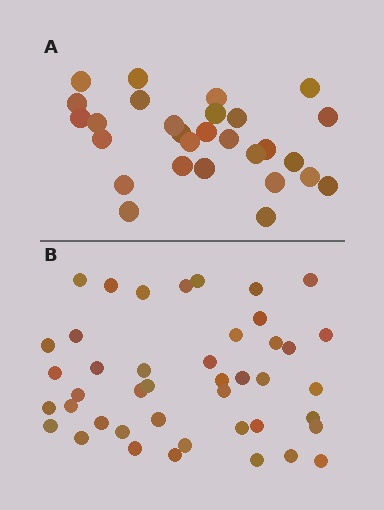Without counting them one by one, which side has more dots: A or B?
Region B (the bottom region) has more dots.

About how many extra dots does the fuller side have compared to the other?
Region B has approximately 15 more dots than region A.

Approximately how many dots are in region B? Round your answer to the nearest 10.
About 40 dots. (The exact count is 43, which rounds to 40.)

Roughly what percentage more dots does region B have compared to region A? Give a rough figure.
About 55% more.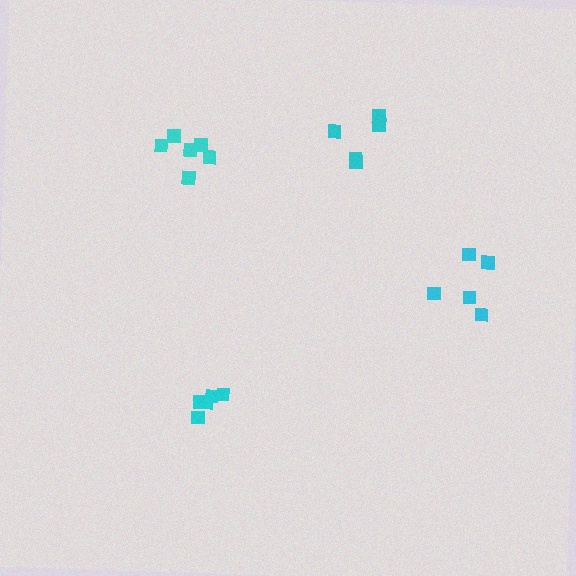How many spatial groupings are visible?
There are 4 spatial groupings.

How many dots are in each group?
Group 1: 6 dots, Group 2: 5 dots, Group 3: 5 dots, Group 4: 5 dots (21 total).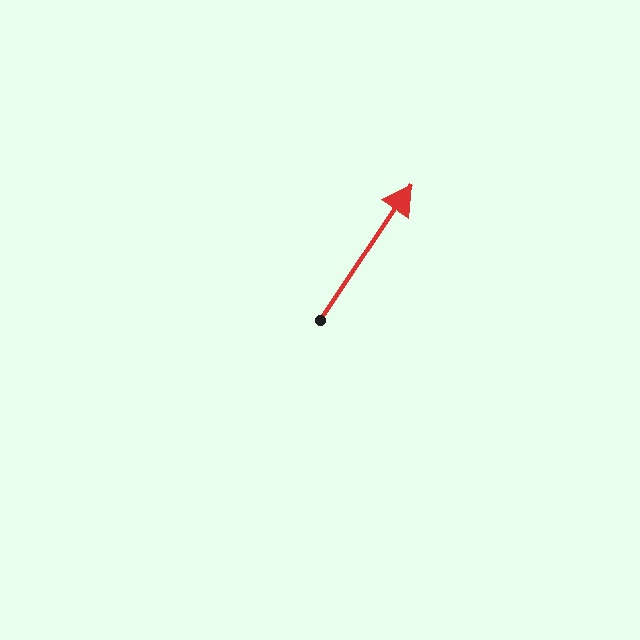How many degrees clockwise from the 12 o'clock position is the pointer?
Approximately 34 degrees.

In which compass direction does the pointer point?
Northeast.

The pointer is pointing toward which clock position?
Roughly 1 o'clock.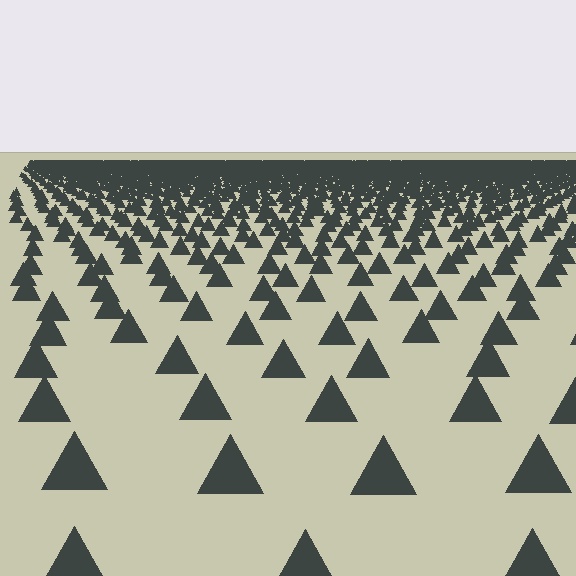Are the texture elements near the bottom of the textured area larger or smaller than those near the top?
Larger. Near the bottom, elements are closer to the viewer and appear at a bigger on-screen size.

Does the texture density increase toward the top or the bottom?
Density increases toward the top.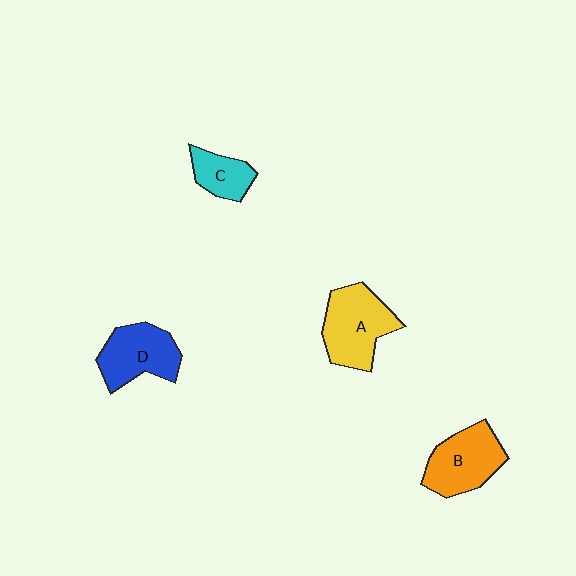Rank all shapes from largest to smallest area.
From largest to smallest: A (yellow), B (orange), D (blue), C (cyan).